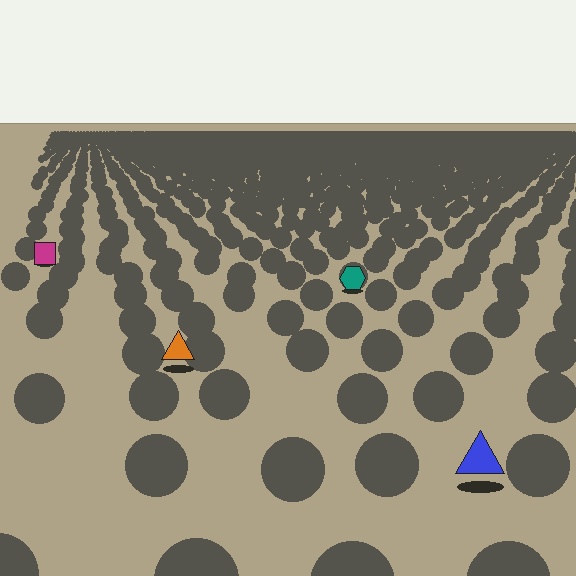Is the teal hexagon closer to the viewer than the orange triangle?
No. The orange triangle is closer — you can tell from the texture gradient: the ground texture is coarser near it.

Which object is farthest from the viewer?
The magenta square is farthest from the viewer. It appears smaller and the ground texture around it is denser.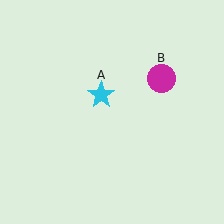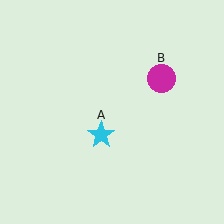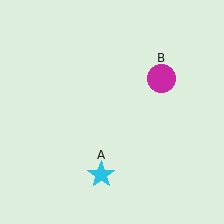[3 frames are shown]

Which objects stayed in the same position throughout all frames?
Magenta circle (object B) remained stationary.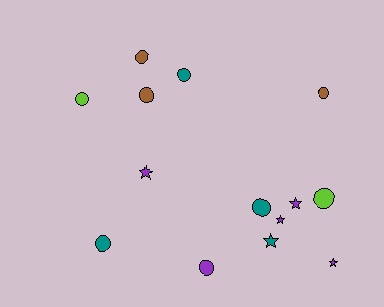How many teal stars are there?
There is 1 teal star.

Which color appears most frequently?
Purple, with 5 objects.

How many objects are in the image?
There are 14 objects.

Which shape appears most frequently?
Circle, with 9 objects.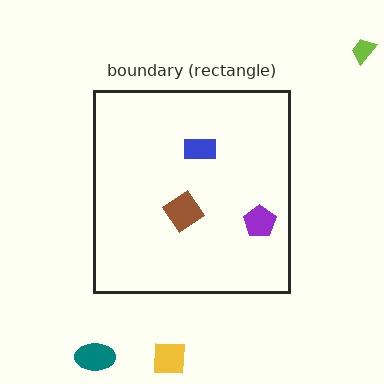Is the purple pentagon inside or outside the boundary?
Inside.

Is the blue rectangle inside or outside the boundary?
Inside.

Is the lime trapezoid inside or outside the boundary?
Outside.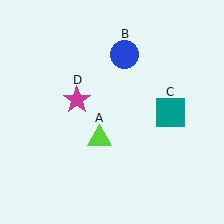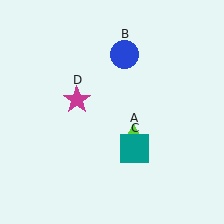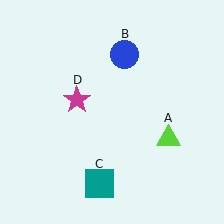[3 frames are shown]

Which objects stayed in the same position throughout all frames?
Blue circle (object B) and magenta star (object D) remained stationary.